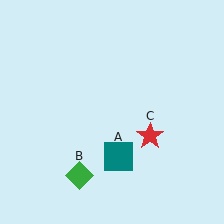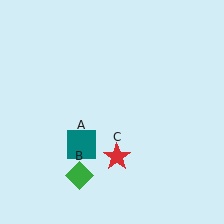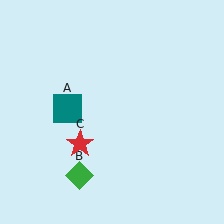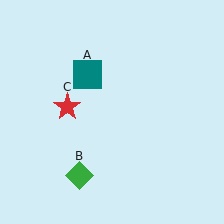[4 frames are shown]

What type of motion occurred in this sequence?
The teal square (object A), red star (object C) rotated clockwise around the center of the scene.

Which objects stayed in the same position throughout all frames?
Green diamond (object B) remained stationary.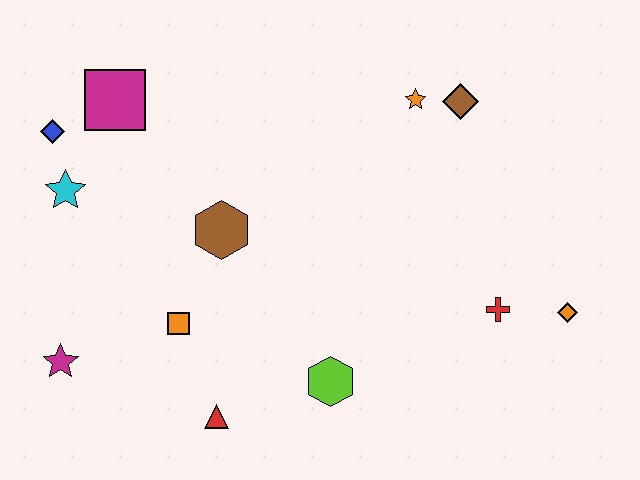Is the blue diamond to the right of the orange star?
No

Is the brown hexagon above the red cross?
Yes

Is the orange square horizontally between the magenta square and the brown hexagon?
Yes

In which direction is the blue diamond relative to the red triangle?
The blue diamond is above the red triangle.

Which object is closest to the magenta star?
The orange square is closest to the magenta star.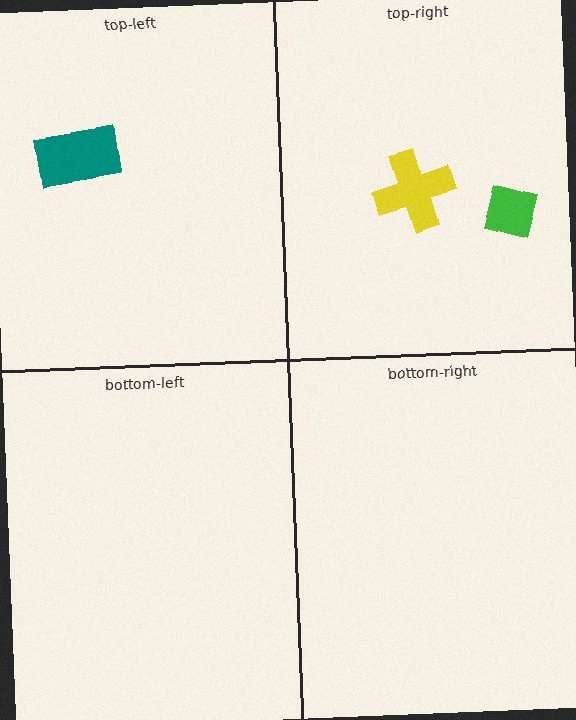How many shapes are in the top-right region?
2.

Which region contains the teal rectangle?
The top-left region.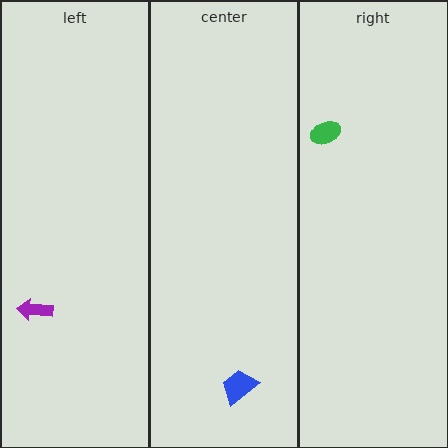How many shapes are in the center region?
1.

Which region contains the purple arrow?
The left region.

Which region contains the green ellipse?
The right region.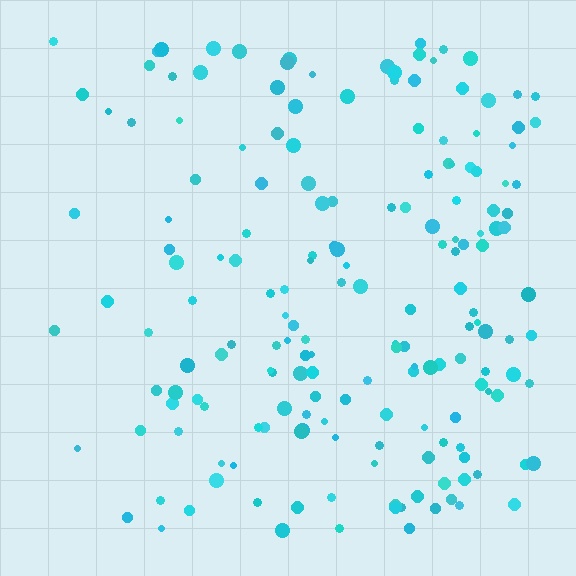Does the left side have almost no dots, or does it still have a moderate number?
Still a moderate number, just noticeably fewer than the right.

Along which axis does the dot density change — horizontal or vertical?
Horizontal.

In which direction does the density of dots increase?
From left to right, with the right side densest.